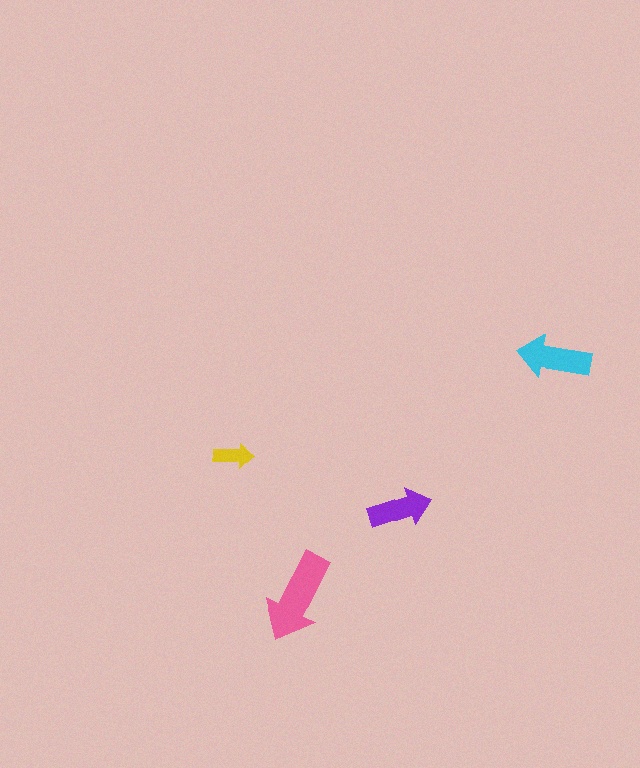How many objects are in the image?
There are 4 objects in the image.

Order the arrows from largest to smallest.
the pink one, the cyan one, the purple one, the yellow one.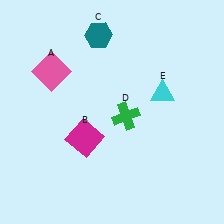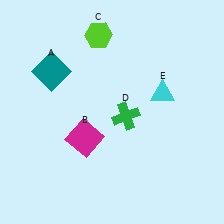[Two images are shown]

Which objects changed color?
A changed from pink to teal. C changed from teal to lime.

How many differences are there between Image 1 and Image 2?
There are 2 differences between the two images.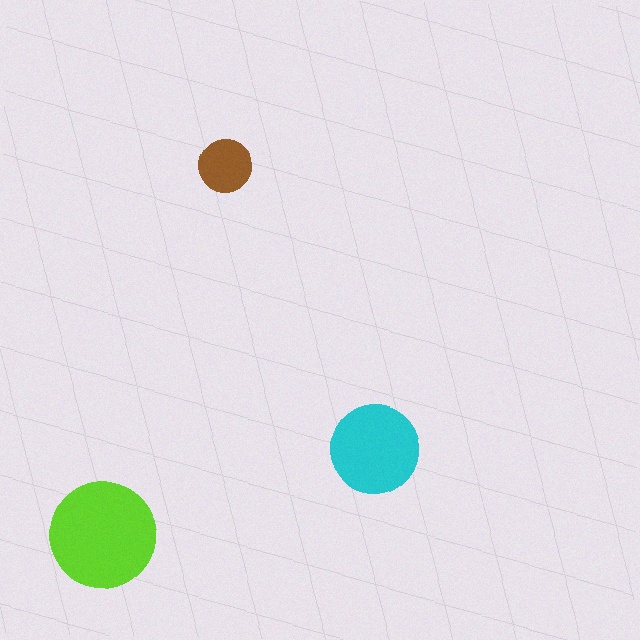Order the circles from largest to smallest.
the lime one, the cyan one, the brown one.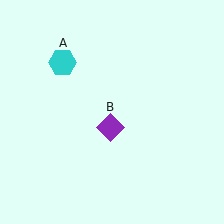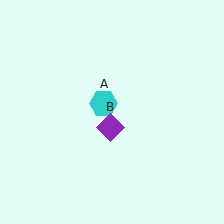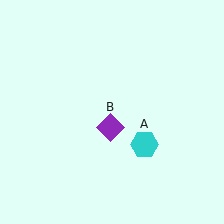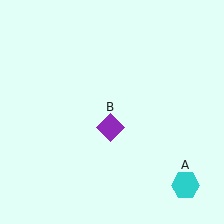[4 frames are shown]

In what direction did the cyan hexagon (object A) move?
The cyan hexagon (object A) moved down and to the right.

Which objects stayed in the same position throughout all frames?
Purple diamond (object B) remained stationary.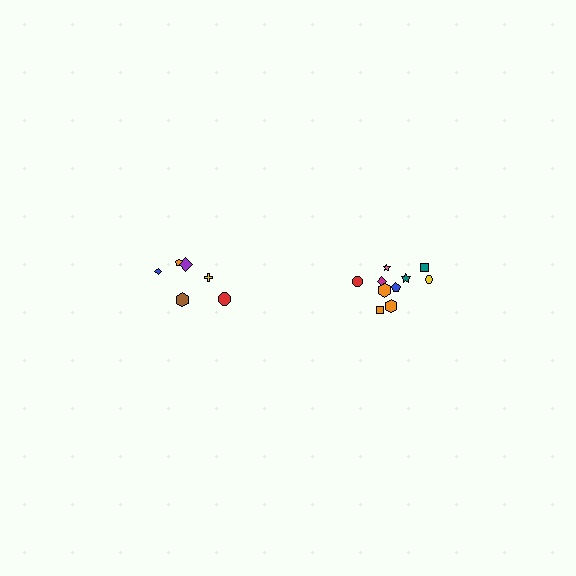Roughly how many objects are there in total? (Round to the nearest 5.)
Roughly 15 objects in total.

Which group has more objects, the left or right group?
The right group.